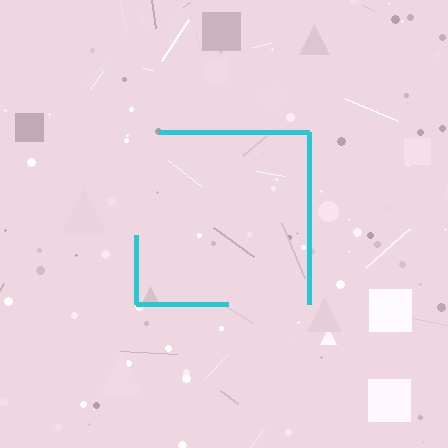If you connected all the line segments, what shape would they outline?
They would outline a square.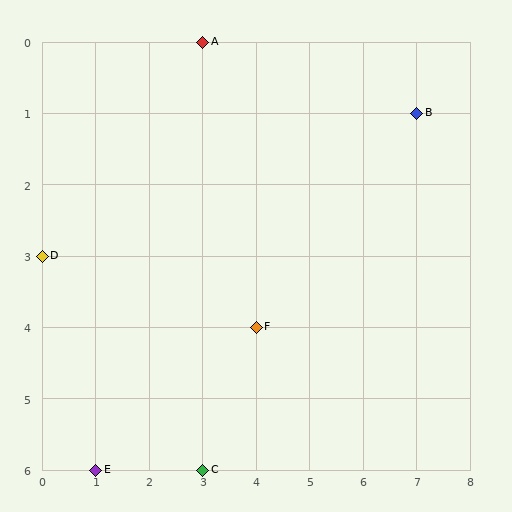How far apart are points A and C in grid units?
Points A and C are 6 rows apart.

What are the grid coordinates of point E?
Point E is at grid coordinates (1, 6).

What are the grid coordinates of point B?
Point B is at grid coordinates (7, 1).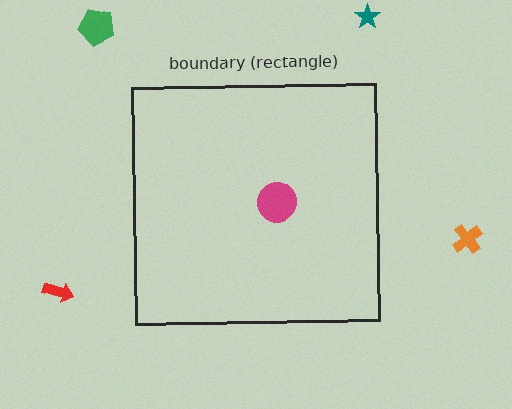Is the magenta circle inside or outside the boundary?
Inside.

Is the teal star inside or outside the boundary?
Outside.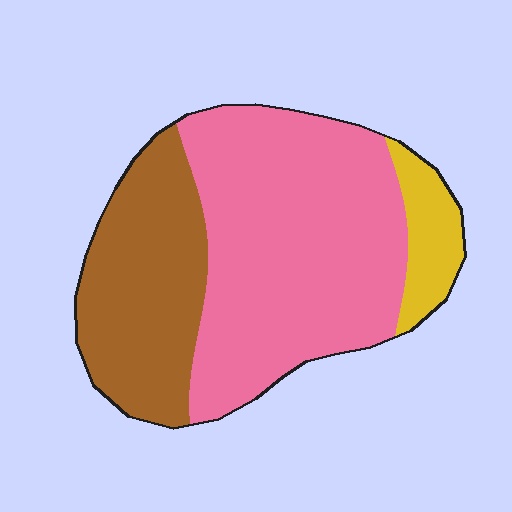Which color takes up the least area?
Yellow, at roughly 10%.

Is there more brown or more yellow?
Brown.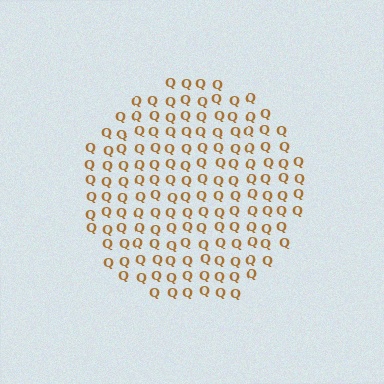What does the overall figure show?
The overall figure shows a circle.